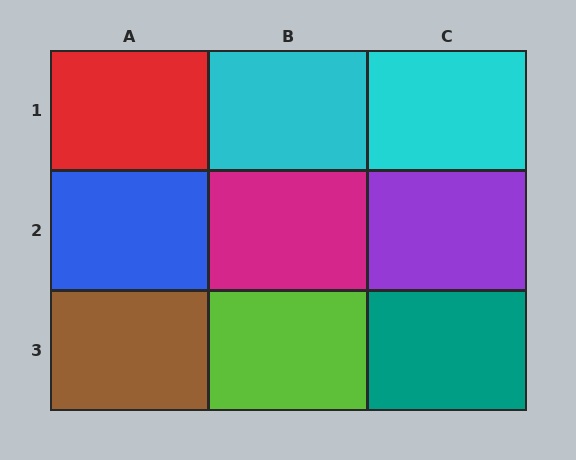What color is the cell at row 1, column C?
Cyan.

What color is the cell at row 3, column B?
Lime.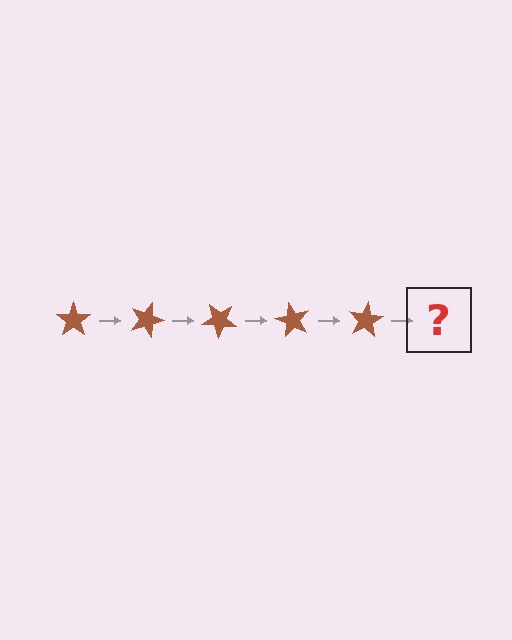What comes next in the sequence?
The next element should be a brown star rotated 100 degrees.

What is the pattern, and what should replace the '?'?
The pattern is that the star rotates 20 degrees each step. The '?' should be a brown star rotated 100 degrees.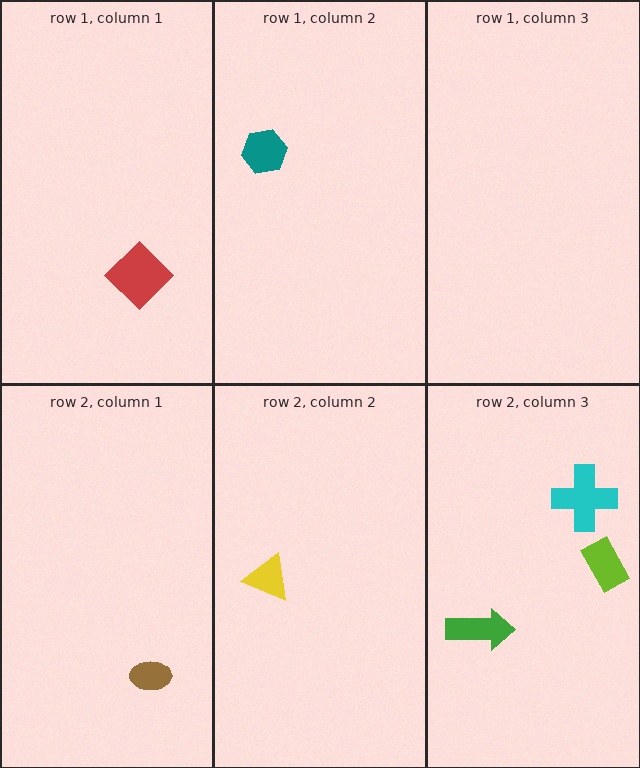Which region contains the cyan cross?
The row 2, column 3 region.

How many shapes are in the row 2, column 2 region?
1.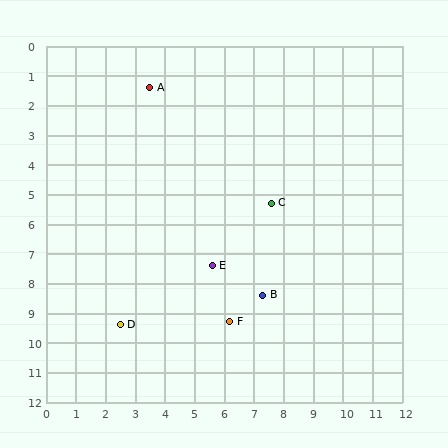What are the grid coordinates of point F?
Point F is at approximately (6.2, 9.3).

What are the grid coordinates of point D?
Point D is at approximately (2.5, 9.4).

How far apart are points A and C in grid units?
Points A and C are about 5.7 grid units apart.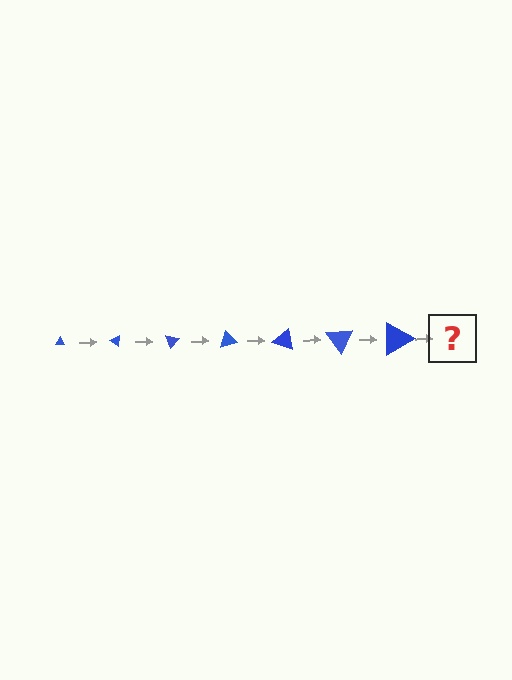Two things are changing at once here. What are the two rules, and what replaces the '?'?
The two rules are that the triangle grows larger each step and it rotates 35 degrees each step. The '?' should be a triangle, larger than the previous one and rotated 245 degrees from the start.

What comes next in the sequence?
The next element should be a triangle, larger than the previous one and rotated 245 degrees from the start.